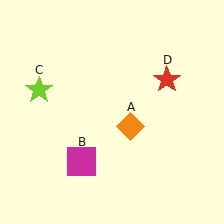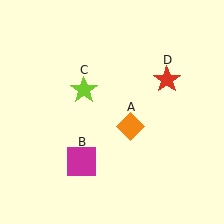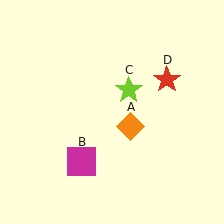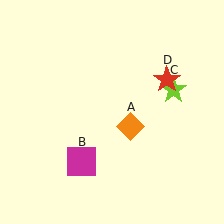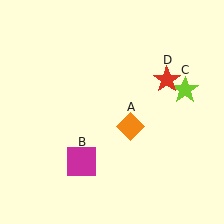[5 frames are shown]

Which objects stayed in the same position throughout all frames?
Orange diamond (object A) and magenta square (object B) and red star (object D) remained stationary.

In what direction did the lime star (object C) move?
The lime star (object C) moved right.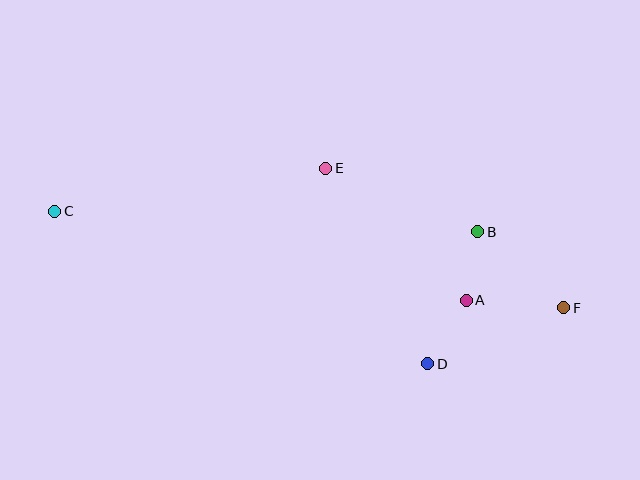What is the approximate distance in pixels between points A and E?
The distance between A and E is approximately 193 pixels.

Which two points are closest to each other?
Points A and B are closest to each other.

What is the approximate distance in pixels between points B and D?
The distance between B and D is approximately 141 pixels.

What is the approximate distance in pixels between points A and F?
The distance between A and F is approximately 98 pixels.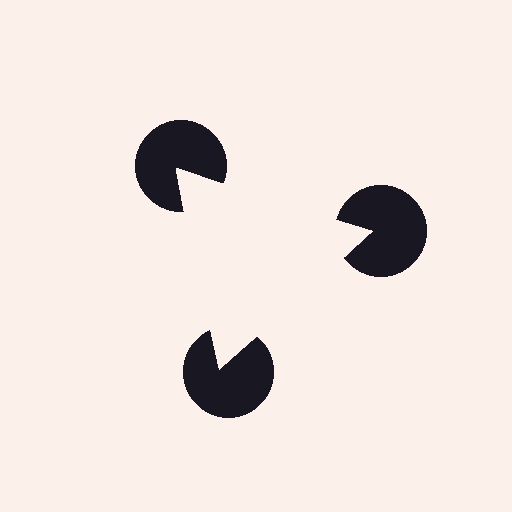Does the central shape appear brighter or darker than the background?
It typically appears slightly brighter than the background, even though no actual brightness change is drawn.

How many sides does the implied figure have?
3 sides.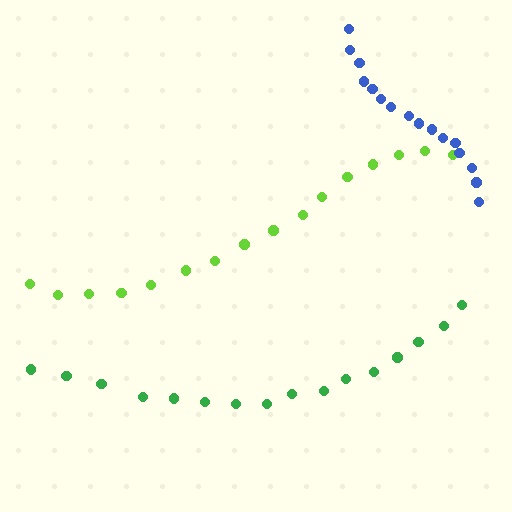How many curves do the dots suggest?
There are 3 distinct paths.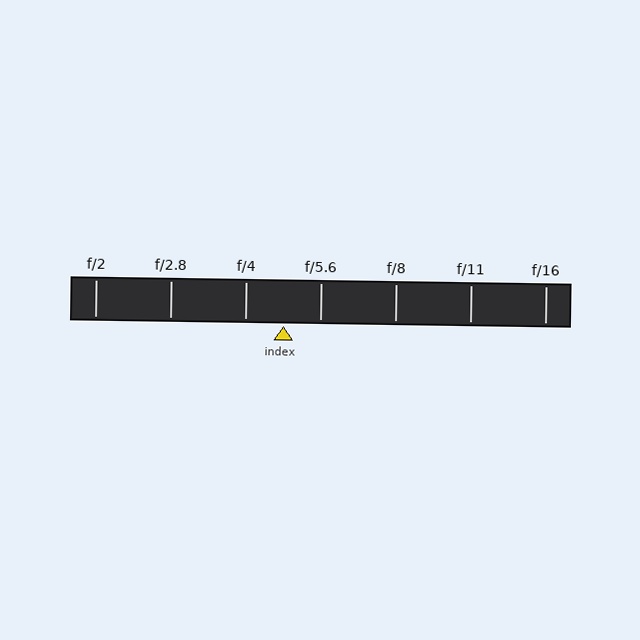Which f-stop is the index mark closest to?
The index mark is closest to f/5.6.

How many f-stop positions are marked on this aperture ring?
There are 7 f-stop positions marked.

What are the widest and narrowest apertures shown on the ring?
The widest aperture shown is f/2 and the narrowest is f/16.